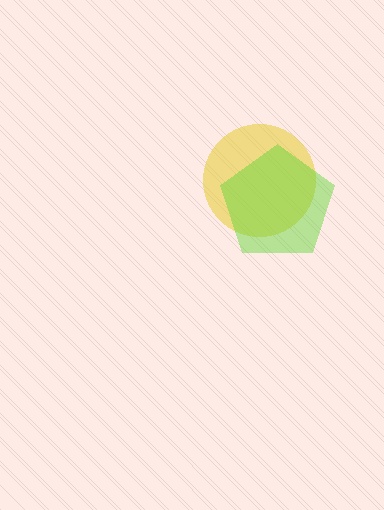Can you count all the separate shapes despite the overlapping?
Yes, there are 2 separate shapes.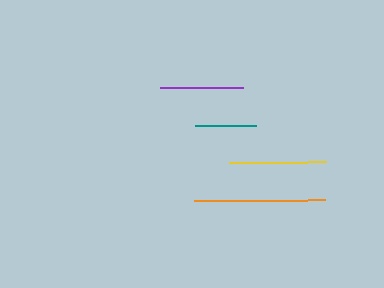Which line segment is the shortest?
The teal line is the shortest at approximately 61 pixels.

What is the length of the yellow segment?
The yellow segment is approximately 97 pixels long.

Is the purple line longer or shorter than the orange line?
The orange line is longer than the purple line.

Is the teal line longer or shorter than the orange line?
The orange line is longer than the teal line.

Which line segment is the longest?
The orange line is the longest at approximately 131 pixels.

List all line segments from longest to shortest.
From longest to shortest: orange, yellow, purple, teal.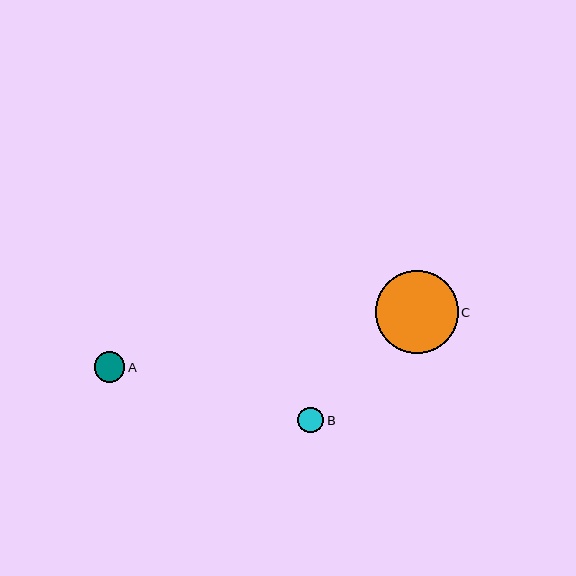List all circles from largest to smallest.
From largest to smallest: C, A, B.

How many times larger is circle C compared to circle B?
Circle C is approximately 3.2 times the size of circle B.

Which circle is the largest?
Circle C is the largest with a size of approximately 83 pixels.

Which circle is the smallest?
Circle B is the smallest with a size of approximately 26 pixels.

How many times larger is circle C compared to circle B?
Circle C is approximately 3.2 times the size of circle B.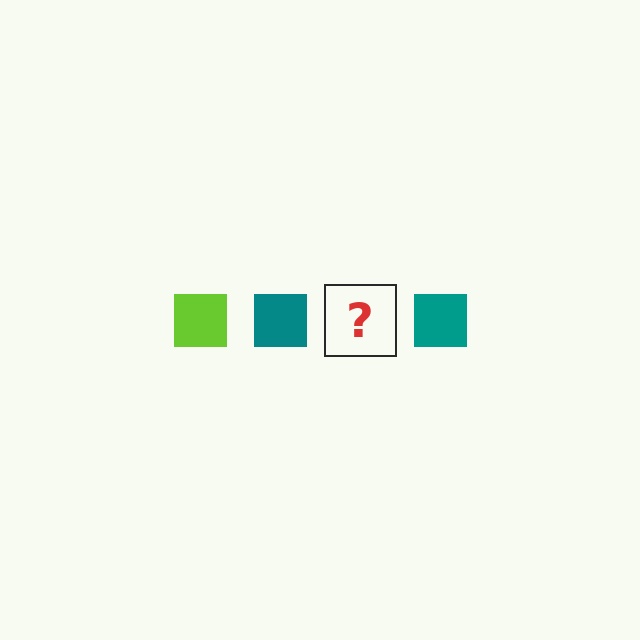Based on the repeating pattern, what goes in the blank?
The blank should be a lime square.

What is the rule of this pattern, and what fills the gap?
The rule is that the pattern cycles through lime, teal squares. The gap should be filled with a lime square.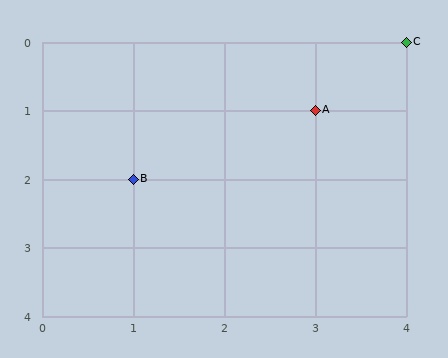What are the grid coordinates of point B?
Point B is at grid coordinates (1, 2).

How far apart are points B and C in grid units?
Points B and C are 3 columns and 2 rows apart (about 3.6 grid units diagonally).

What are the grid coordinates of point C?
Point C is at grid coordinates (4, 0).